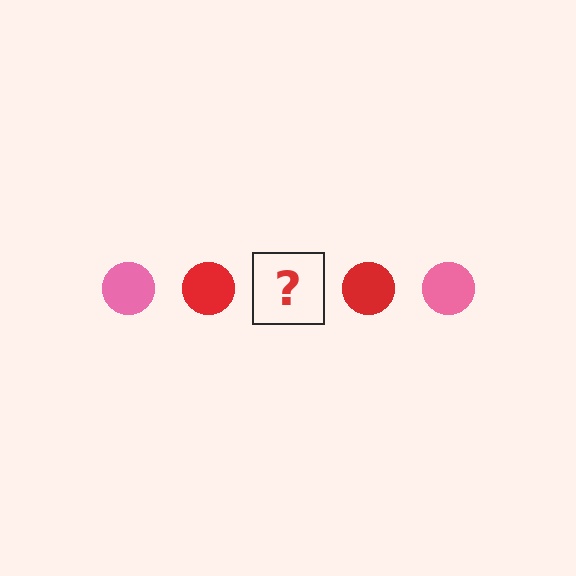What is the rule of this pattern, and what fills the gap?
The rule is that the pattern cycles through pink, red circles. The gap should be filled with a pink circle.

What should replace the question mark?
The question mark should be replaced with a pink circle.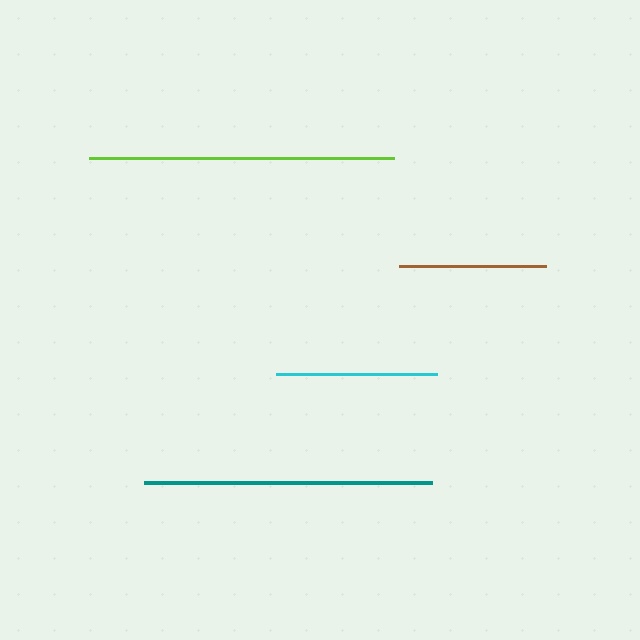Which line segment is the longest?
The lime line is the longest at approximately 305 pixels.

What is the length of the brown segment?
The brown segment is approximately 147 pixels long.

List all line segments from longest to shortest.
From longest to shortest: lime, teal, cyan, brown.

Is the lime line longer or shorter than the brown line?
The lime line is longer than the brown line.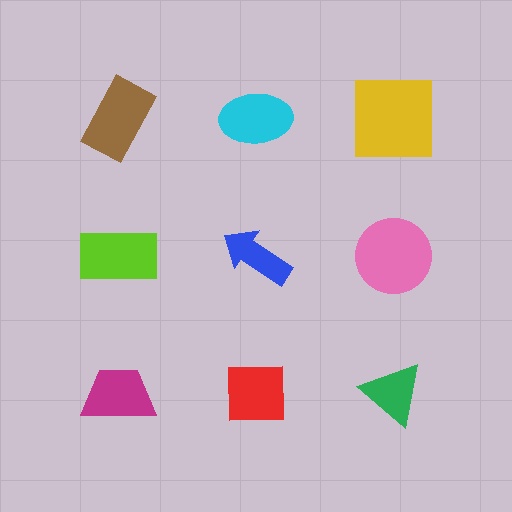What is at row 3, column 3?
A green triangle.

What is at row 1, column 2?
A cyan ellipse.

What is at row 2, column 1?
A lime rectangle.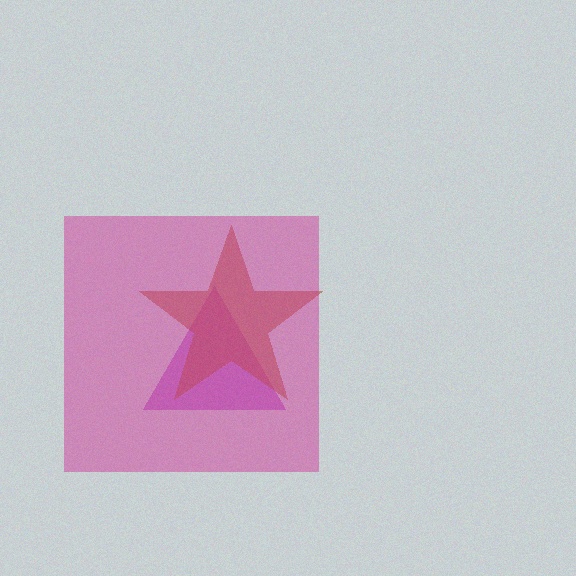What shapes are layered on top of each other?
The layered shapes are: a purple triangle, a brown star, a magenta square.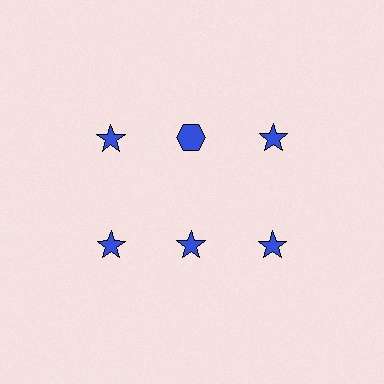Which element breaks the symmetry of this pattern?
The blue hexagon in the top row, second from left column breaks the symmetry. All other shapes are blue stars.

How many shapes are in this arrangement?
There are 6 shapes arranged in a grid pattern.